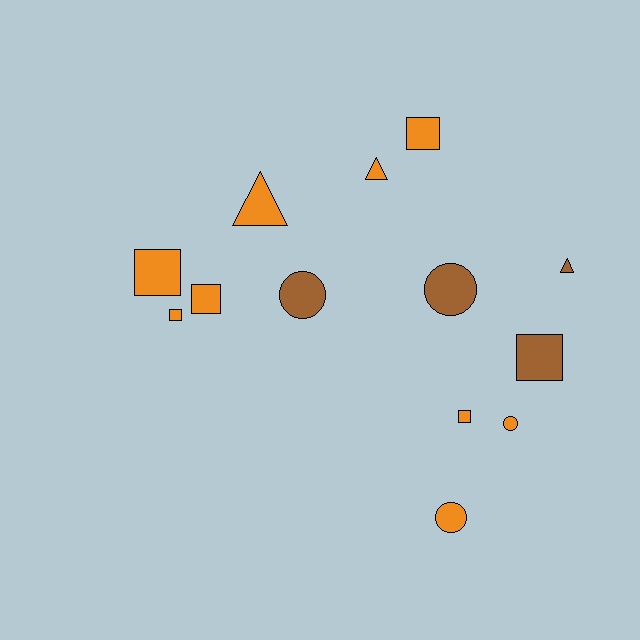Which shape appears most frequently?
Square, with 6 objects.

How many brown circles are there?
There are 2 brown circles.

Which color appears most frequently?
Orange, with 9 objects.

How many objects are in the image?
There are 13 objects.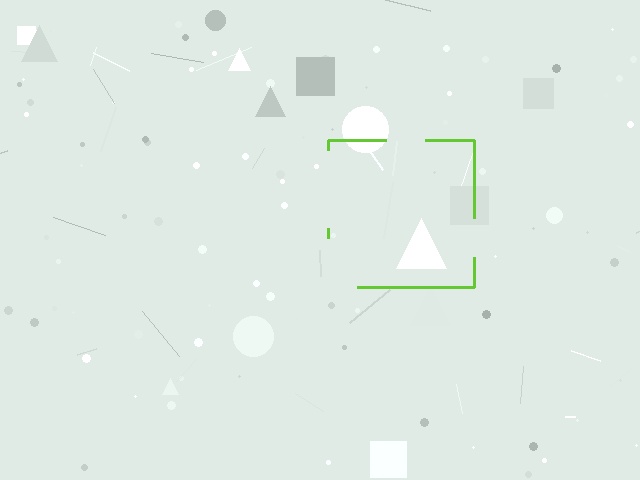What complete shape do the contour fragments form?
The contour fragments form a square.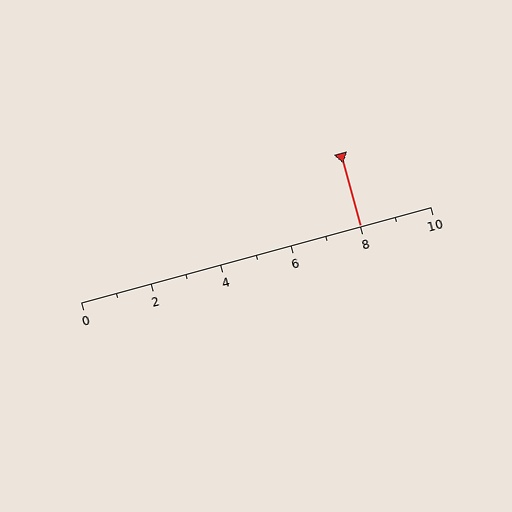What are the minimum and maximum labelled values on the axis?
The axis runs from 0 to 10.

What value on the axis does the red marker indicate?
The marker indicates approximately 8.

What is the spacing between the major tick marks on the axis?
The major ticks are spaced 2 apart.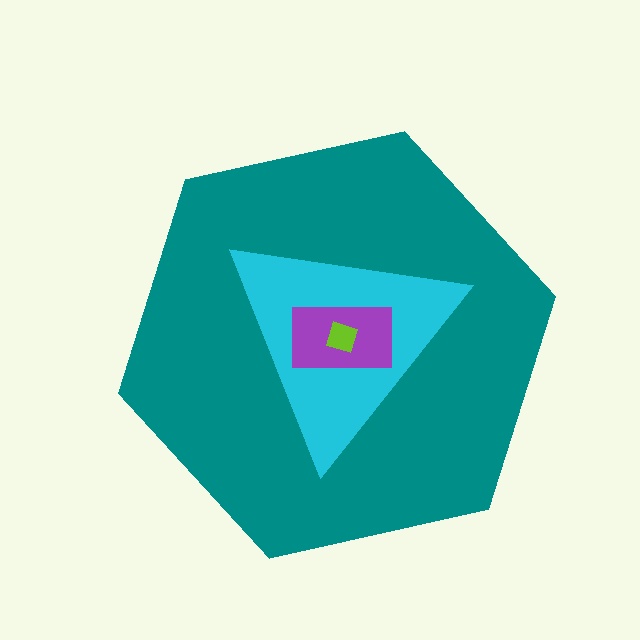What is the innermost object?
The lime square.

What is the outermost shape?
The teal hexagon.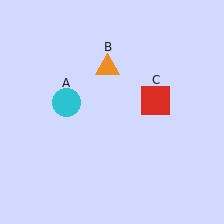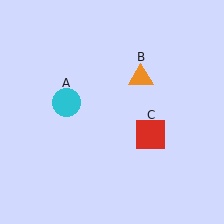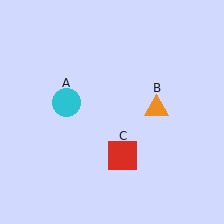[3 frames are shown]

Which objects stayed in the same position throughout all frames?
Cyan circle (object A) remained stationary.